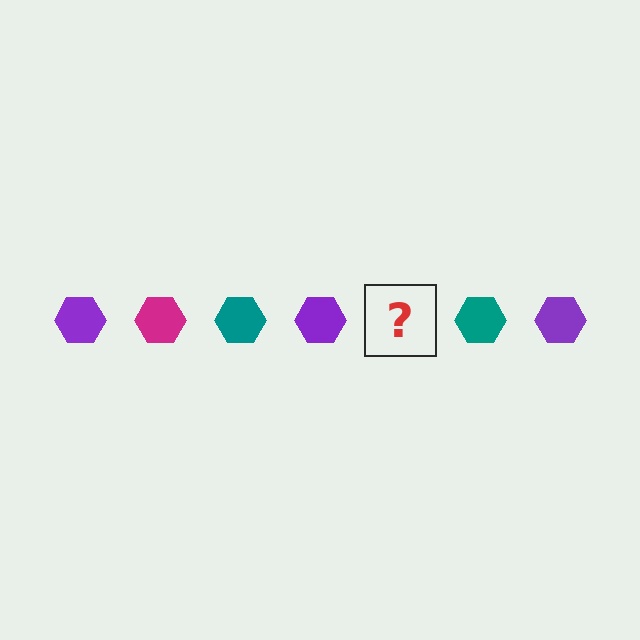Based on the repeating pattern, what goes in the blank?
The blank should be a magenta hexagon.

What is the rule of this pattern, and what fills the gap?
The rule is that the pattern cycles through purple, magenta, teal hexagons. The gap should be filled with a magenta hexagon.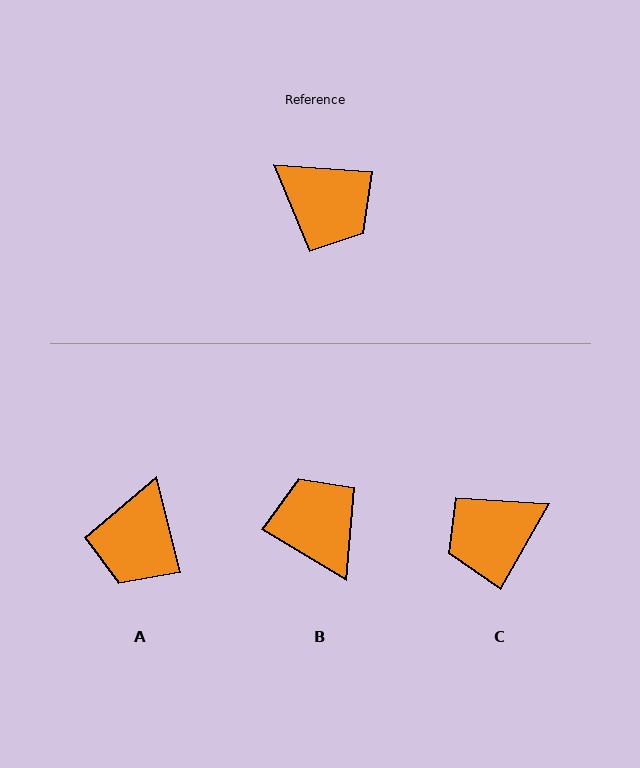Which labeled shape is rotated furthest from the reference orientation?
B, about 153 degrees away.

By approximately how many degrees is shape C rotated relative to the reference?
Approximately 116 degrees clockwise.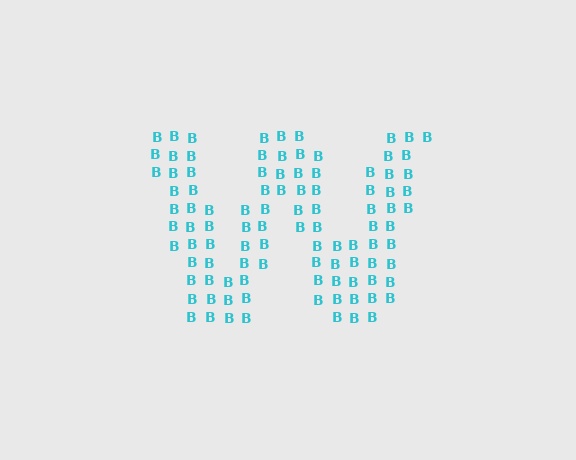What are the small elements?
The small elements are letter B's.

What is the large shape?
The large shape is the letter W.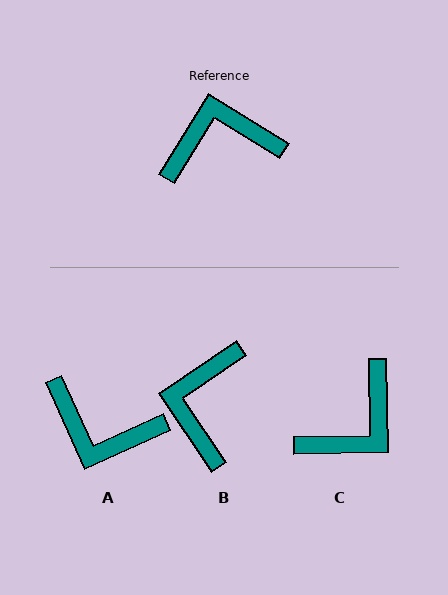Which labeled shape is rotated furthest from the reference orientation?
C, about 147 degrees away.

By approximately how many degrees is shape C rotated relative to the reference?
Approximately 147 degrees clockwise.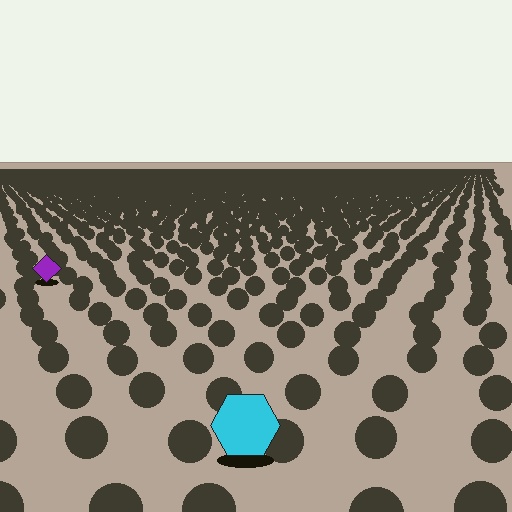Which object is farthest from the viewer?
The purple diamond is farthest from the viewer. It appears smaller and the ground texture around it is denser.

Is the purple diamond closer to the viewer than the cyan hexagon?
No. The cyan hexagon is closer — you can tell from the texture gradient: the ground texture is coarser near it.